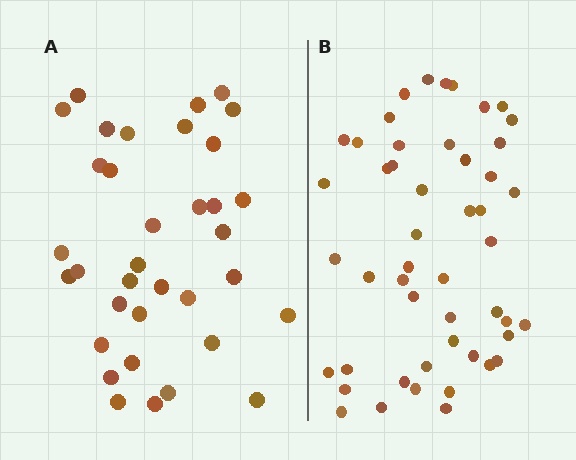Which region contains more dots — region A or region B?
Region B (the right region) has more dots.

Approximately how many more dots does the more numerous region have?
Region B has approximately 15 more dots than region A.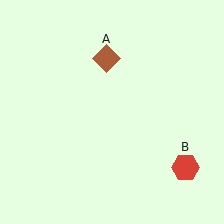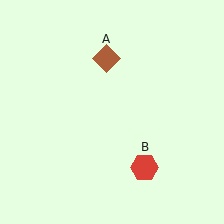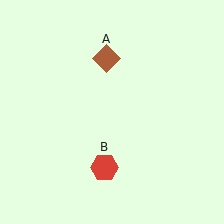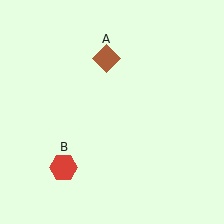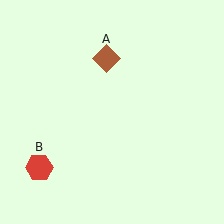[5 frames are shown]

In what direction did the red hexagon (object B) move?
The red hexagon (object B) moved left.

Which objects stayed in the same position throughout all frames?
Brown diamond (object A) remained stationary.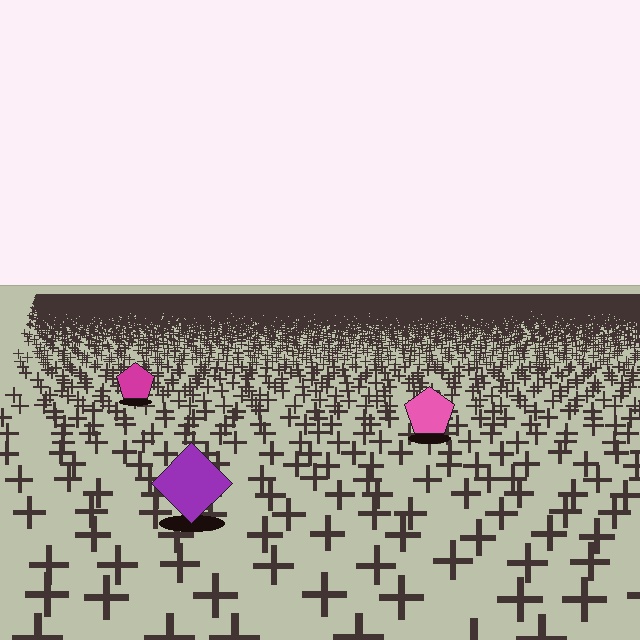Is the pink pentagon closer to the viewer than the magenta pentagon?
Yes. The pink pentagon is closer — you can tell from the texture gradient: the ground texture is coarser near it.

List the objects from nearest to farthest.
From nearest to farthest: the purple diamond, the pink pentagon, the magenta pentagon.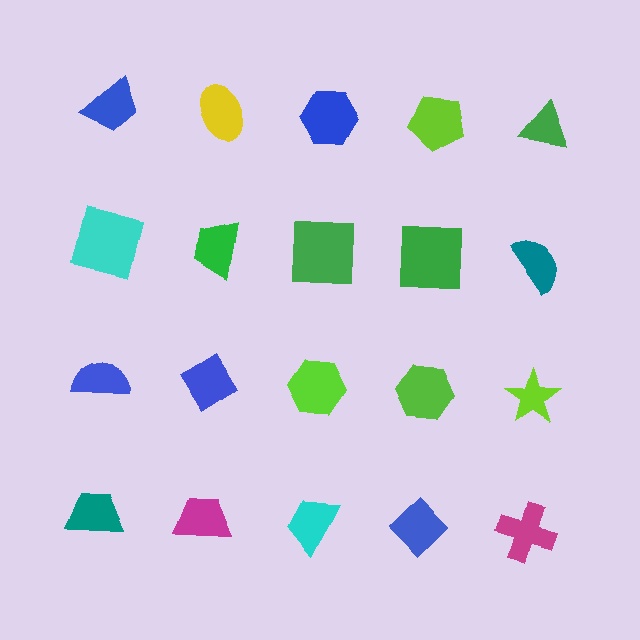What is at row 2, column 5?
A teal semicircle.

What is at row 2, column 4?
A green square.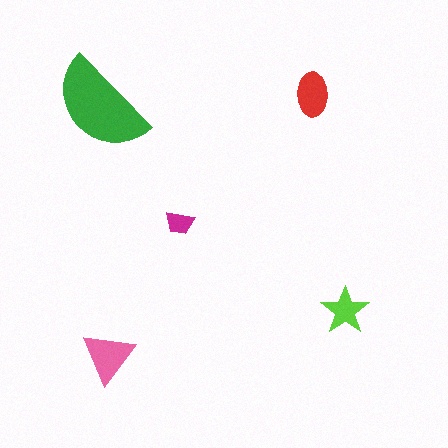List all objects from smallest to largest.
The magenta trapezoid, the lime star, the red ellipse, the pink triangle, the green semicircle.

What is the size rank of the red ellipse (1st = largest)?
3rd.